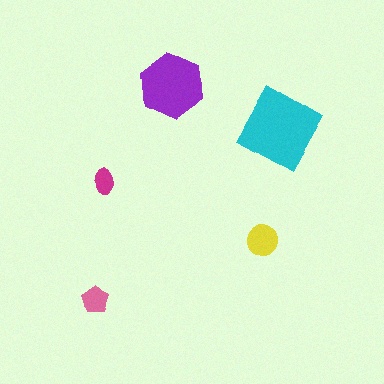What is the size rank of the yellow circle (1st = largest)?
3rd.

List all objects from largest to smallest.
The cyan diamond, the purple hexagon, the yellow circle, the pink pentagon, the magenta ellipse.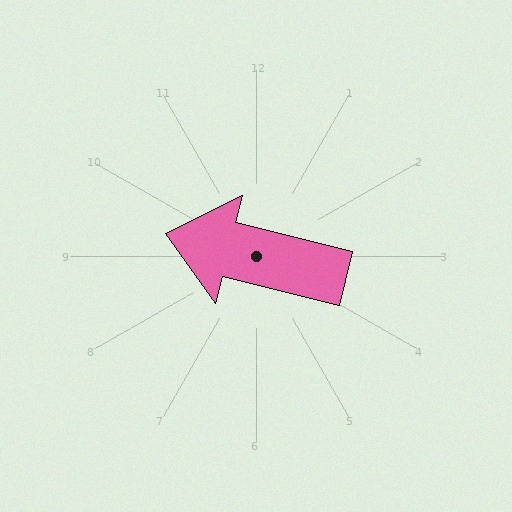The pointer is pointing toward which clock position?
Roughly 9 o'clock.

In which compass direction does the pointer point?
West.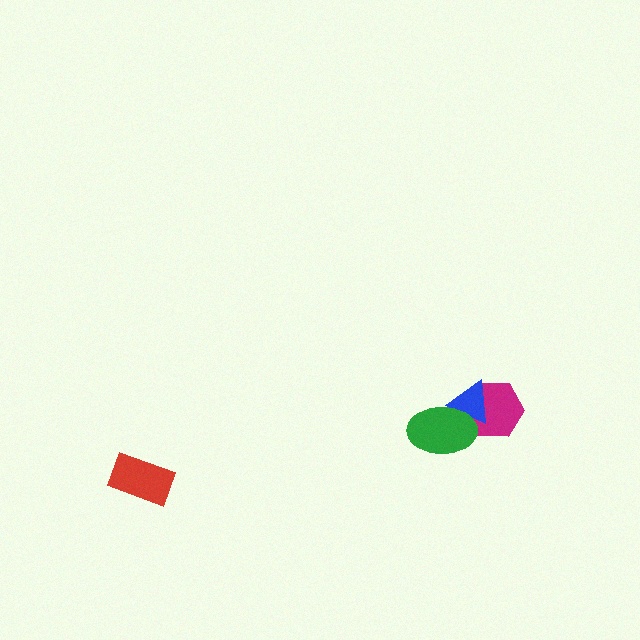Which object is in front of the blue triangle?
The green ellipse is in front of the blue triangle.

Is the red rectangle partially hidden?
No, no other shape covers it.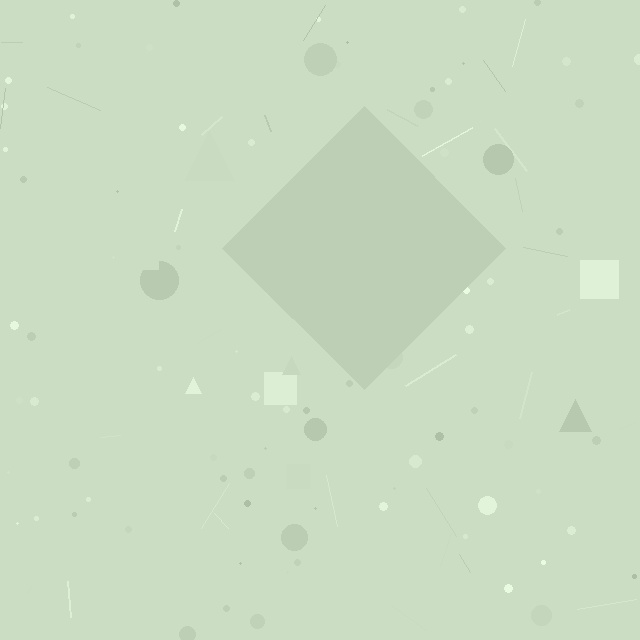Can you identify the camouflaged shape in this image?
The camouflaged shape is a diamond.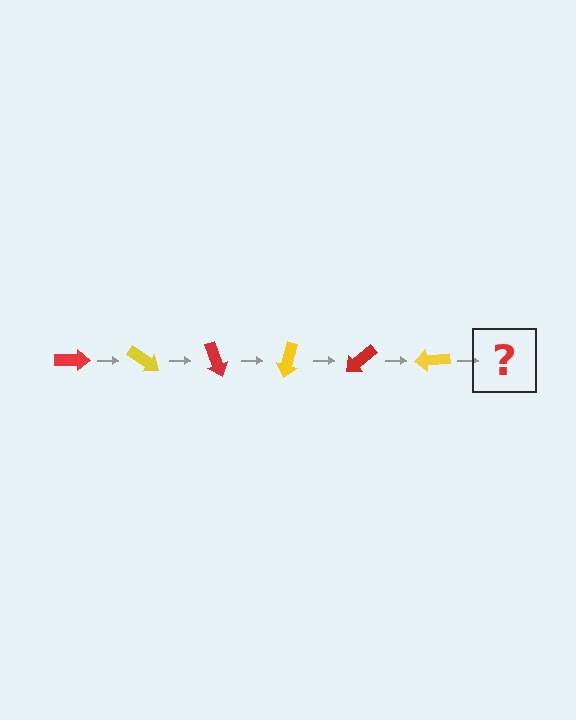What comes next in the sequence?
The next element should be a red arrow, rotated 210 degrees from the start.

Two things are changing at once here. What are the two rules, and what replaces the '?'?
The two rules are that it rotates 35 degrees each step and the color cycles through red and yellow. The '?' should be a red arrow, rotated 210 degrees from the start.